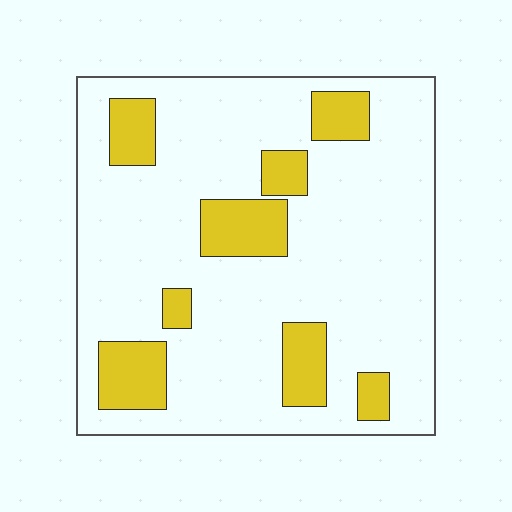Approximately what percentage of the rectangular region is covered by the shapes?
Approximately 20%.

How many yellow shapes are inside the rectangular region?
8.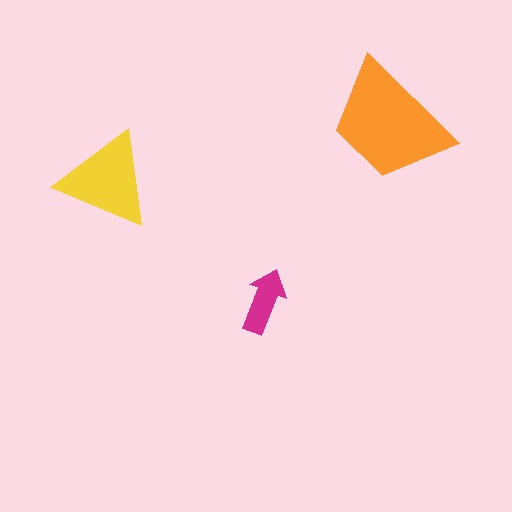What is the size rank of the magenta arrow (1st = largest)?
3rd.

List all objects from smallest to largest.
The magenta arrow, the yellow triangle, the orange trapezoid.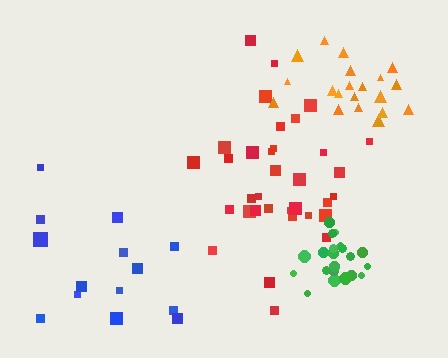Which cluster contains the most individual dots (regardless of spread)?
Red (34).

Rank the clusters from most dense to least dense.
green, orange, red, blue.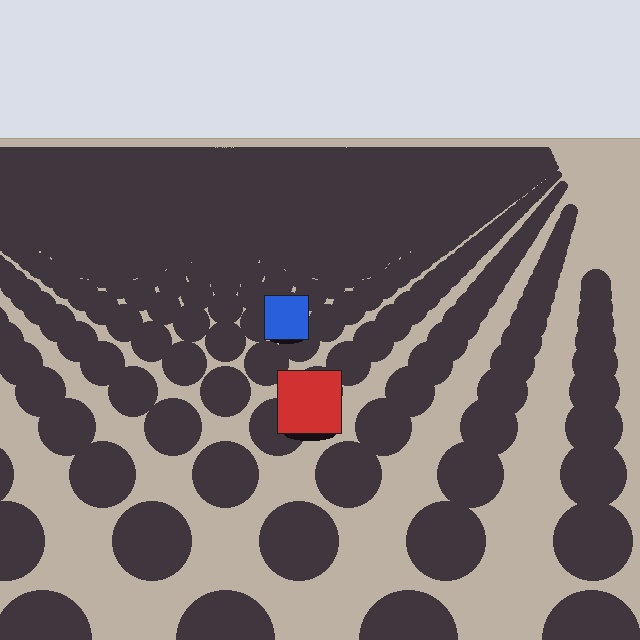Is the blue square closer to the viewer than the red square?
No. The red square is closer — you can tell from the texture gradient: the ground texture is coarser near it.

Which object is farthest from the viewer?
The blue square is farthest from the viewer. It appears smaller and the ground texture around it is denser.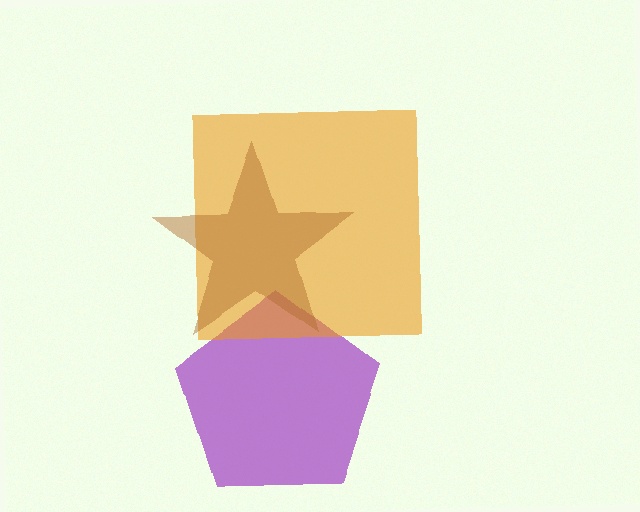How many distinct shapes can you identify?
There are 3 distinct shapes: a purple pentagon, an orange square, a brown star.